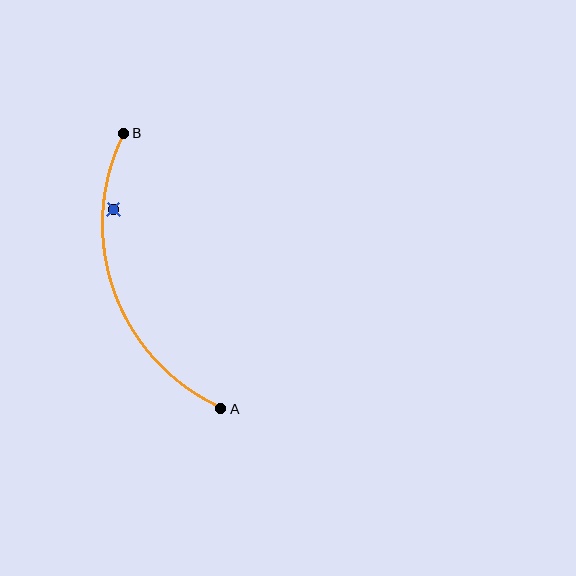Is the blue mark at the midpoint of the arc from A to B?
No — the blue mark does not lie on the arc at all. It sits slightly inside the curve.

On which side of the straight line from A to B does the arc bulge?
The arc bulges to the left of the straight line connecting A and B.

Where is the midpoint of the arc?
The arc midpoint is the point on the curve farthest from the straight line joining A and B. It sits to the left of that line.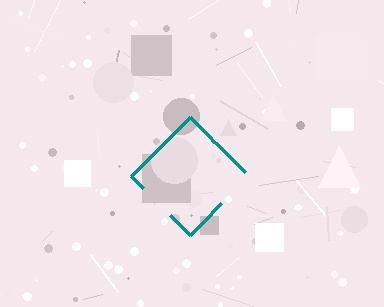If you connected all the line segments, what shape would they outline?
They would outline a diamond.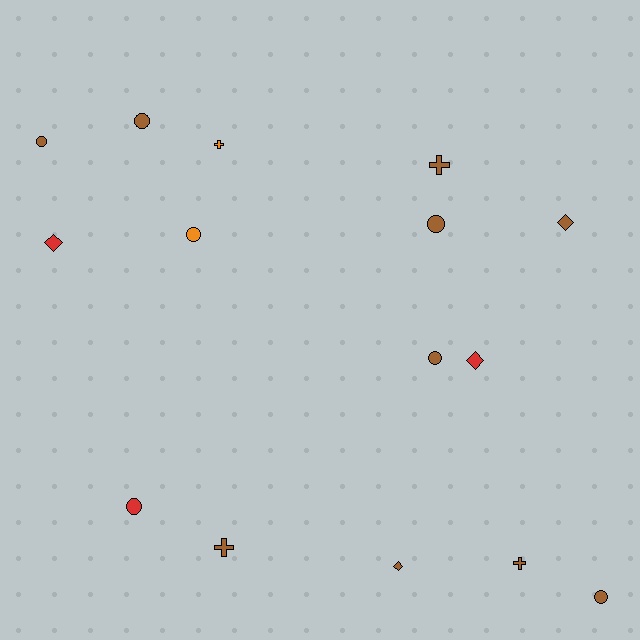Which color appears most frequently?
Brown, with 10 objects.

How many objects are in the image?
There are 15 objects.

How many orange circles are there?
There is 1 orange circle.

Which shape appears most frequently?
Circle, with 7 objects.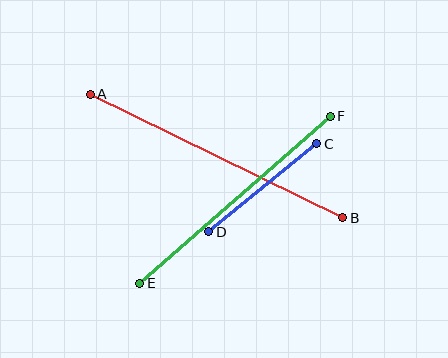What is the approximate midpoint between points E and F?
The midpoint is at approximately (235, 200) pixels.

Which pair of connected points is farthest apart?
Points A and B are farthest apart.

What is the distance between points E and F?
The distance is approximately 253 pixels.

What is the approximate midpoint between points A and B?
The midpoint is at approximately (217, 156) pixels.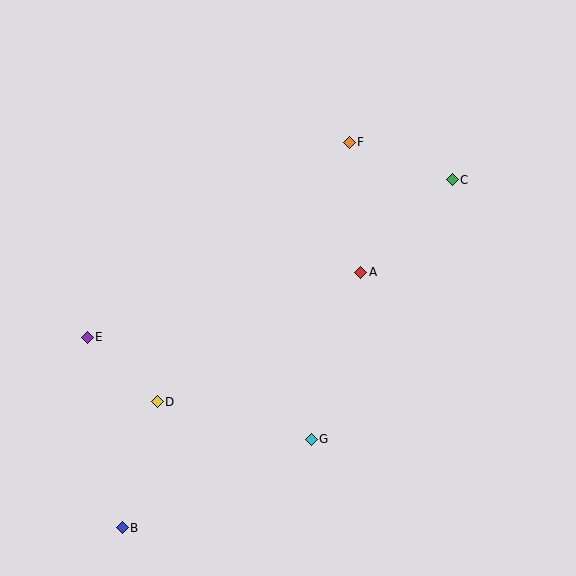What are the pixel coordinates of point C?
Point C is at (452, 180).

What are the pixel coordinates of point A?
Point A is at (361, 272).